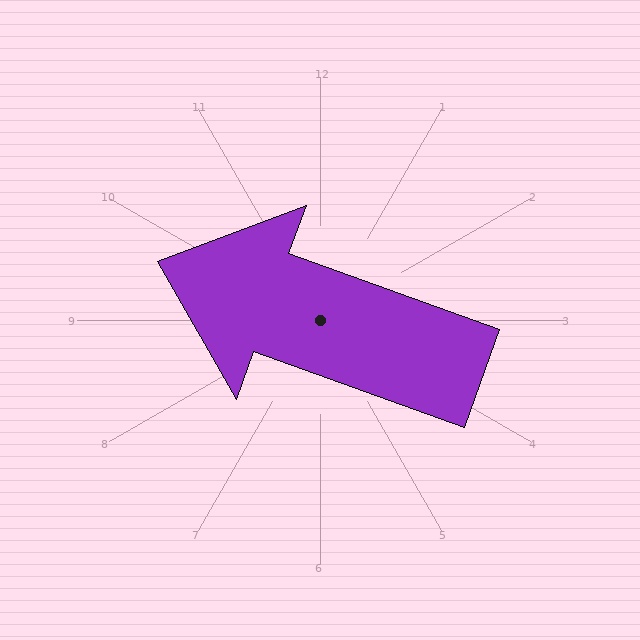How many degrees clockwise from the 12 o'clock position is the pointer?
Approximately 290 degrees.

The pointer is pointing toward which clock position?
Roughly 10 o'clock.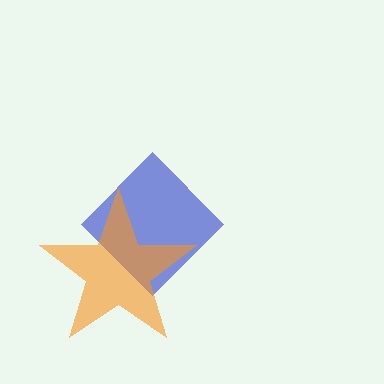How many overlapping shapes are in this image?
There are 2 overlapping shapes in the image.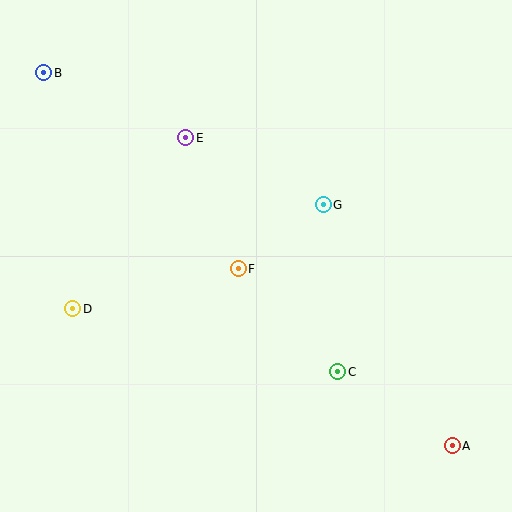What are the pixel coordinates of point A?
Point A is at (452, 446).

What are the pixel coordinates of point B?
Point B is at (44, 73).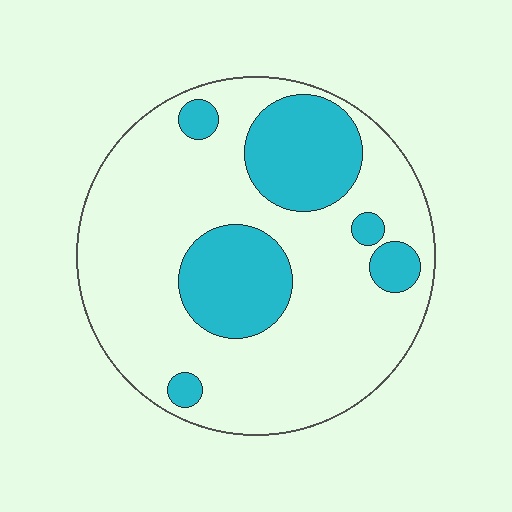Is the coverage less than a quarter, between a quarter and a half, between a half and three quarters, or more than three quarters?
Between a quarter and a half.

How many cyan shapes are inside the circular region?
6.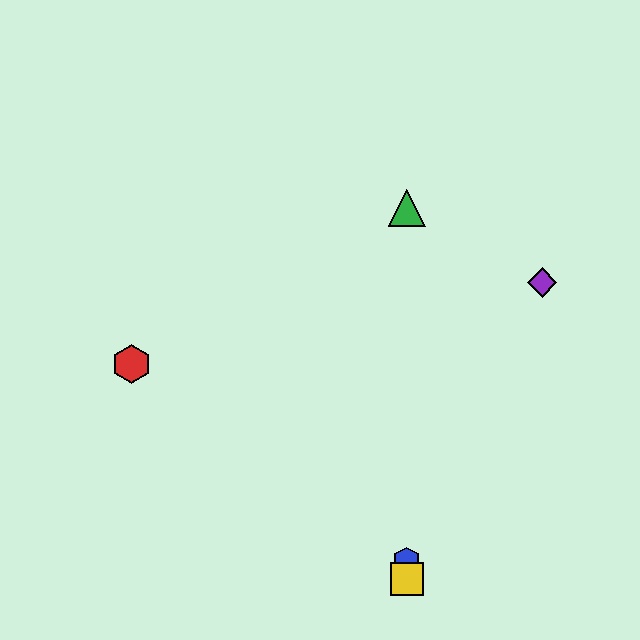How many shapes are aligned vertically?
3 shapes (the blue hexagon, the green triangle, the yellow square) are aligned vertically.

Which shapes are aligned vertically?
The blue hexagon, the green triangle, the yellow square are aligned vertically.